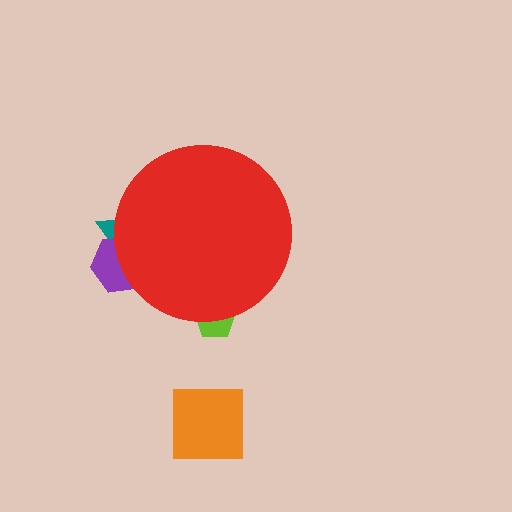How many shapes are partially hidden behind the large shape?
3 shapes are partially hidden.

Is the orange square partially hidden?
No, the orange square is fully visible.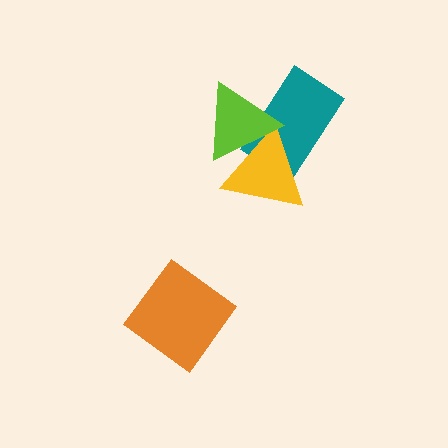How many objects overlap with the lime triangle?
2 objects overlap with the lime triangle.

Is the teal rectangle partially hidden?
Yes, it is partially covered by another shape.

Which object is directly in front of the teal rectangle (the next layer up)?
The yellow triangle is directly in front of the teal rectangle.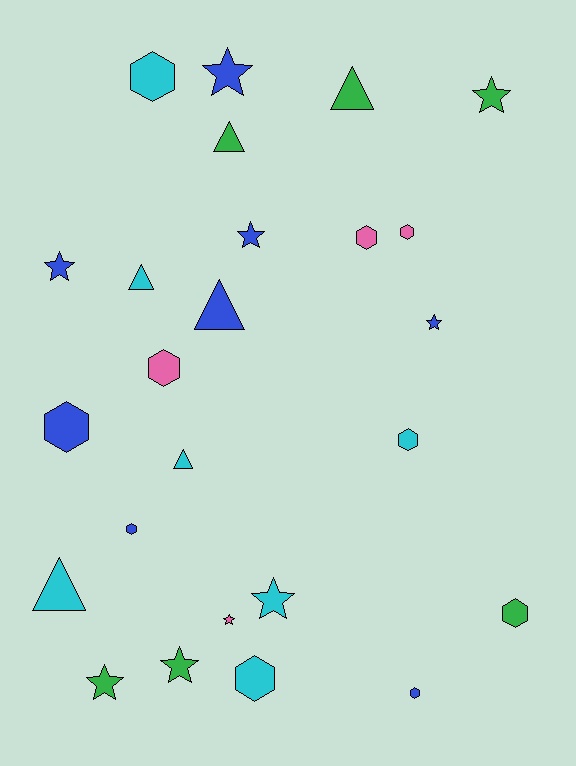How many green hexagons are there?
There is 1 green hexagon.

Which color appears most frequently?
Blue, with 8 objects.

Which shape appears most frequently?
Hexagon, with 10 objects.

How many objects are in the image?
There are 25 objects.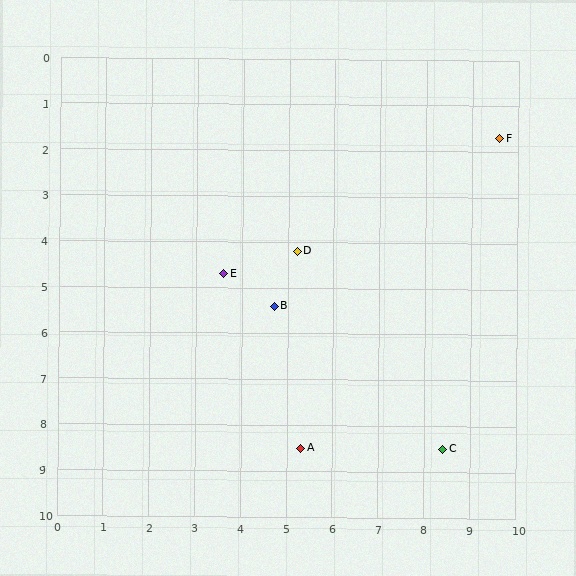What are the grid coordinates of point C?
Point C is at approximately (8.4, 8.5).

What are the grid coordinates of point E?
Point E is at approximately (3.6, 4.7).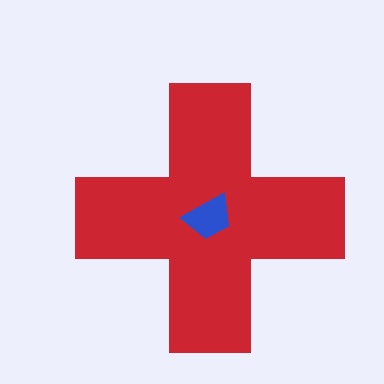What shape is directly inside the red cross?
The blue trapezoid.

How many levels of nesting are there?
2.